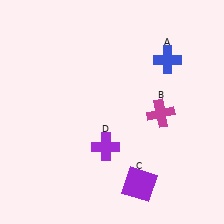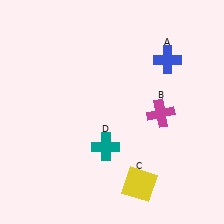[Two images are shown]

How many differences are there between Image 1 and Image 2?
There are 2 differences between the two images.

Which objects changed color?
C changed from purple to yellow. D changed from purple to teal.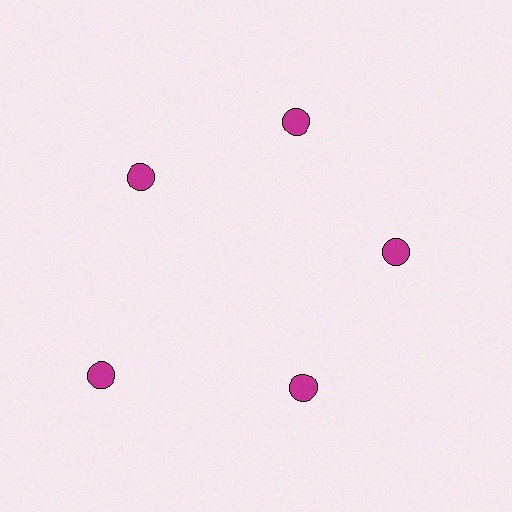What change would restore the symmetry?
The symmetry would be restored by moving it inward, back onto the ring so that all 5 circles sit at equal angles and equal distance from the center.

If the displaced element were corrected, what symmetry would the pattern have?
It would have 5-fold rotational symmetry — the pattern would map onto itself every 72 degrees.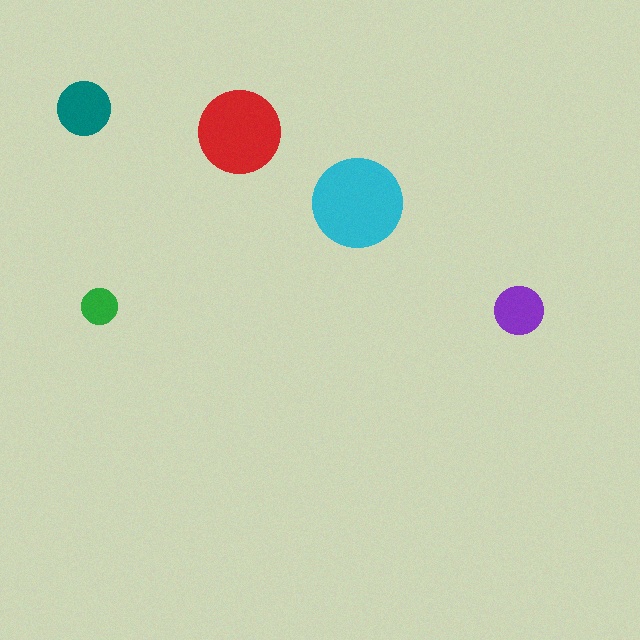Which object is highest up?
The teal circle is topmost.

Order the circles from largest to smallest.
the cyan one, the red one, the teal one, the purple one, the green one.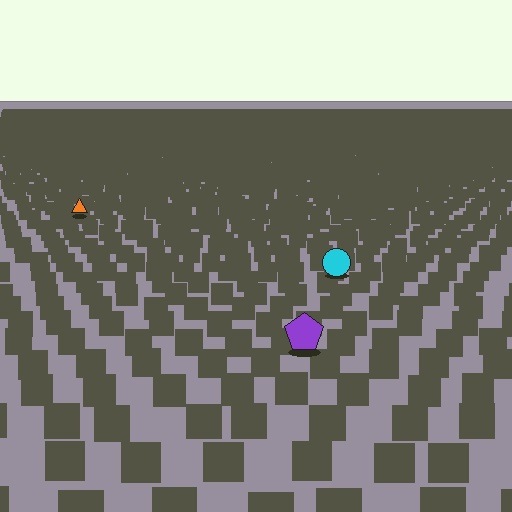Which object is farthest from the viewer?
The orange triangle is farthest from the viewer. It appears smaller and the ground texture around it is denser.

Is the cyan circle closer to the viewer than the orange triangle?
Yes. The cyan circle is closer — you can tell from the texture gradient: the ground texture is coarser near it.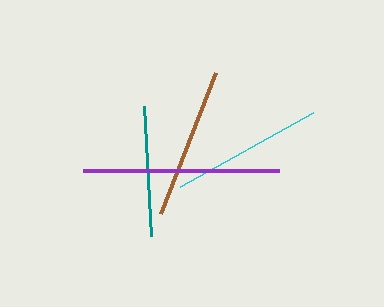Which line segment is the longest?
The purple line is the longest at approximately 196 pixels.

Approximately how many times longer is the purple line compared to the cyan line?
The purple line is approximately 1.3 times the length of the cyan line.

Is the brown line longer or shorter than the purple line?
The purple line is longer than the brown line.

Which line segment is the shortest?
The teal line is the shortest at approximately 130 pixels.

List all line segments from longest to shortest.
From longest to shortest: purple, cyan, brown, teal.